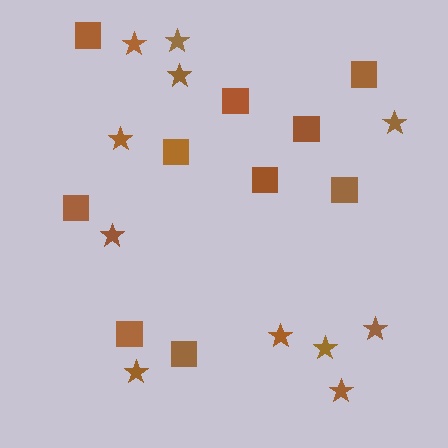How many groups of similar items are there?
There are 2 groups: one group of squares (10) and one group of stars (11).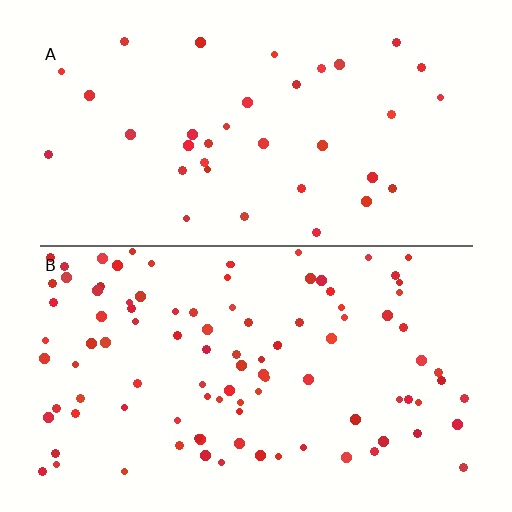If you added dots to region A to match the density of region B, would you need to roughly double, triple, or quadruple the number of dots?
Approximately triple.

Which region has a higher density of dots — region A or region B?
B (the bottom).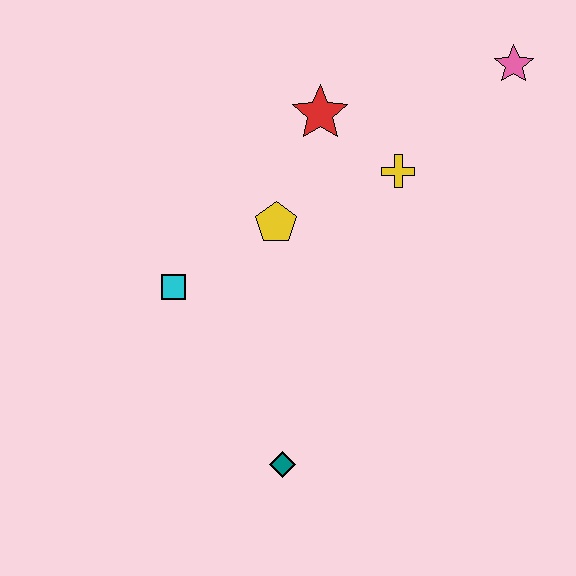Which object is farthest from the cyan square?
The pink star is farthest from the cyan square.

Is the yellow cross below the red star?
Yes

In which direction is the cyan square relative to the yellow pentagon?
The cyan square is to the left of the yellow pentagon.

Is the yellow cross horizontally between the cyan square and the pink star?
Yes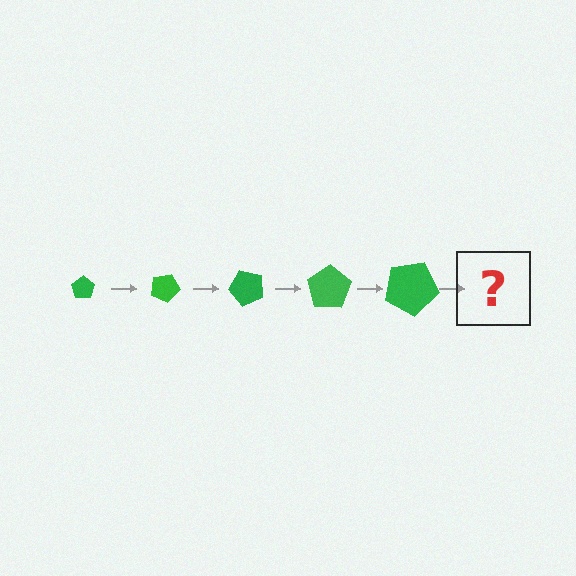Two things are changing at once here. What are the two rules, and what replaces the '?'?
The two rules are that the pentagon grows larger each step and it rotates 25 degrees each step. The '?' should be a pentagon, larger than the previous one and rotated 125 degrees from the start.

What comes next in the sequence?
The next element should be a pentagon, larger than the previous one and rotated 125 degrees from the start.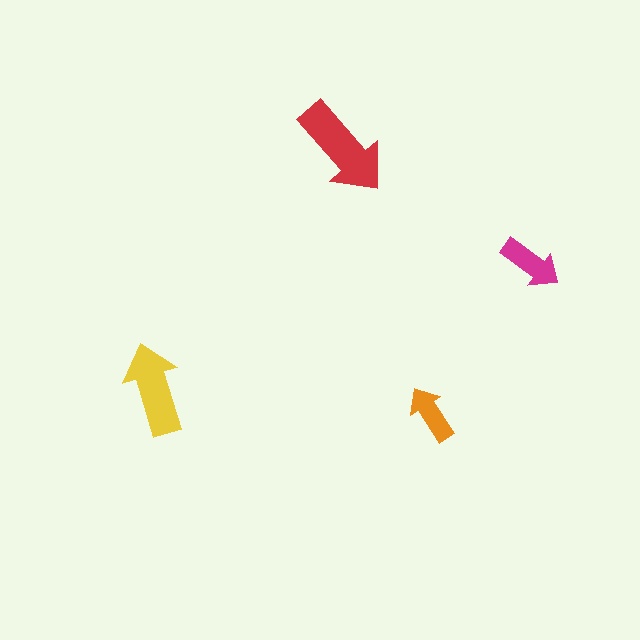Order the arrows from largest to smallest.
the red one, the yellow one, the magenta one, the orange one.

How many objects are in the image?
There are 4 objects in the image.